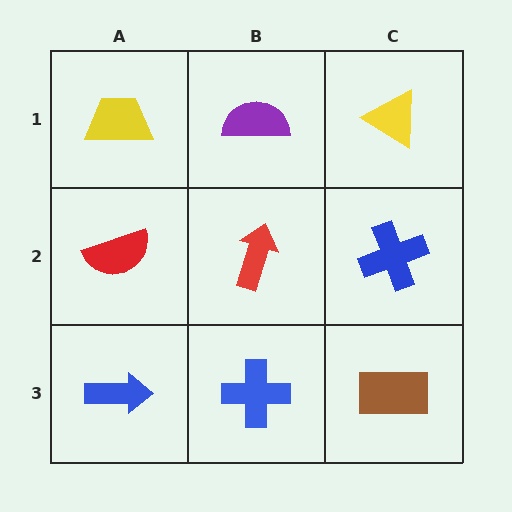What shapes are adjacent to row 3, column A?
A red semicircle (row 2, column A), a blue cross (row 3, column B).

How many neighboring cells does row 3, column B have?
3.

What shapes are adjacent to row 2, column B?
A purple semicircle (row 1, column B), a blue cross (row 3, column B), a red semicircle (row 2, column A), a blue cross (row 2, column C).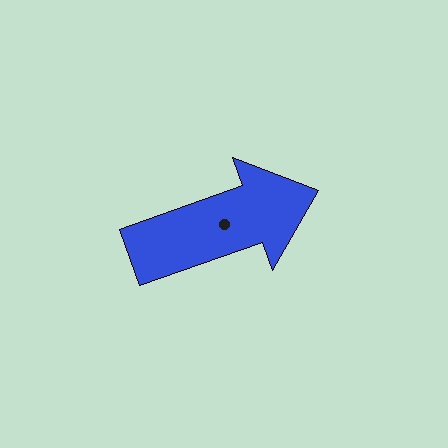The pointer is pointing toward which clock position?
Roughly 2 o'clock.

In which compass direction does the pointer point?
East.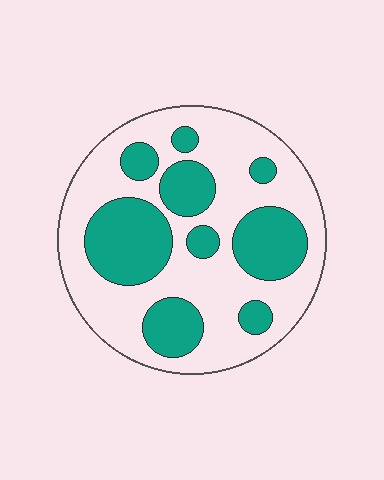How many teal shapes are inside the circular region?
9.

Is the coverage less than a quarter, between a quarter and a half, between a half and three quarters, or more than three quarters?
Between a quarter and a half.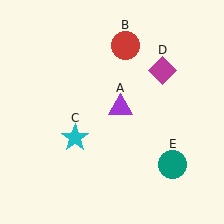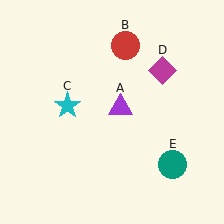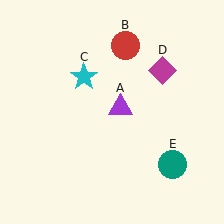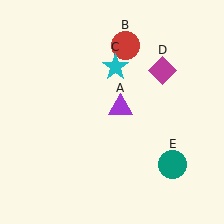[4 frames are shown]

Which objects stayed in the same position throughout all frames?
Purple triangle (object A) and red circle (object B) and magenta diamond (object D) and teal circle (object E) remained stationary.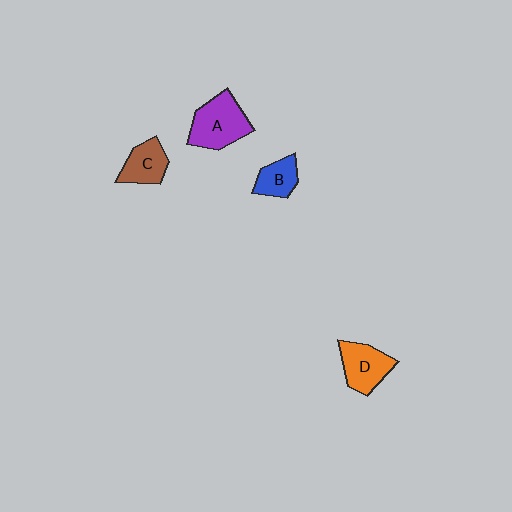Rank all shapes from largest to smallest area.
From largest to smallest: A (purple), D (orange), C (brown), B (blue).